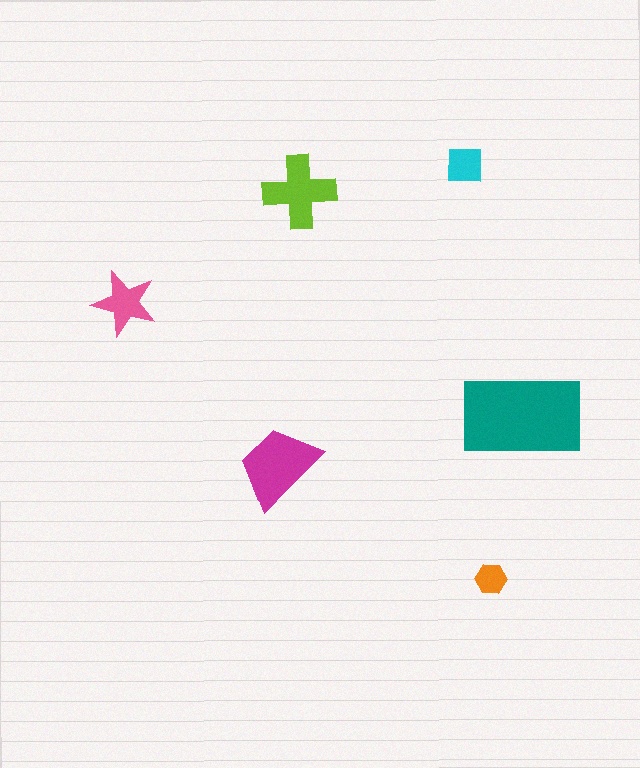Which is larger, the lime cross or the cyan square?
The lime cross.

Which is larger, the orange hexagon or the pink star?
The pink star.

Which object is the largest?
The teal rectangle.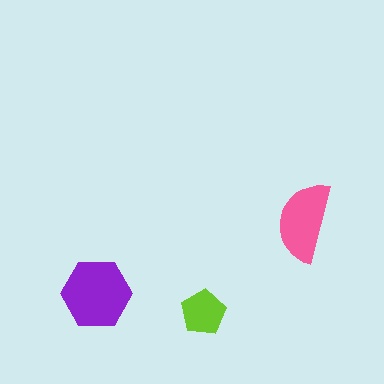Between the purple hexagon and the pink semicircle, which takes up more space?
The purple hexagon.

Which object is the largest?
The purple hexagon.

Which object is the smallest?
The lime pentagon.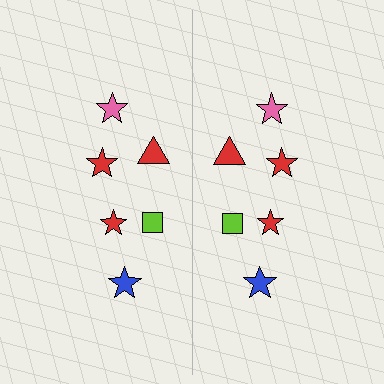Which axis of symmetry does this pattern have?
The pattern has a vertical axis of symmetry running through the center of the image.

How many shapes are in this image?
There are 12 shapes in this image.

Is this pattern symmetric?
Yes, this pattern has bilateral (reflection) symmetry.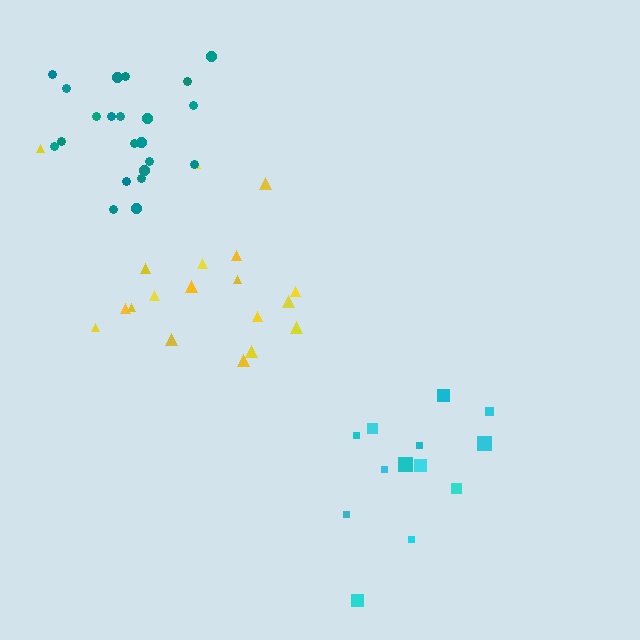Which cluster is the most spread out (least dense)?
Yellow.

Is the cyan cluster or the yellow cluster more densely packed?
Cyan.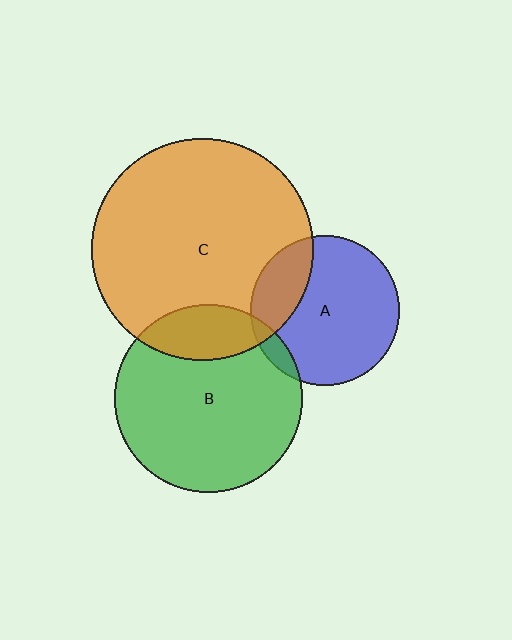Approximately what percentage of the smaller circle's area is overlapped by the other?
Approximately 20%.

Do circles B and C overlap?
Yes.